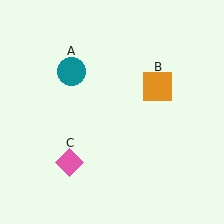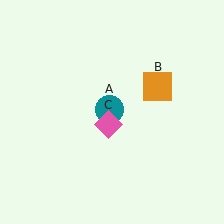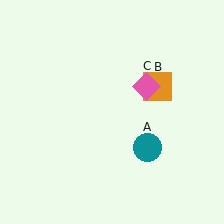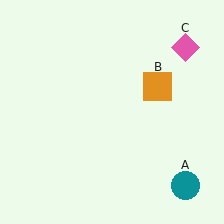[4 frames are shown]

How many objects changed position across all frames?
2 objects changed position: teal circle (object A), pink diamond (object C).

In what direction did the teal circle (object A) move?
The teal circle (object A) moved down and to the right.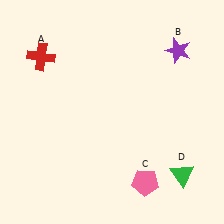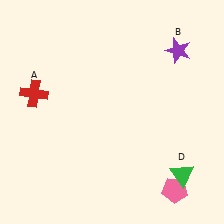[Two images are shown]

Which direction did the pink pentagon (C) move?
The pink pentagon (C) moved right.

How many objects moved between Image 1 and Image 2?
2 objects moved between the two images.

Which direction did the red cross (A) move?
The red cross (A) moved down.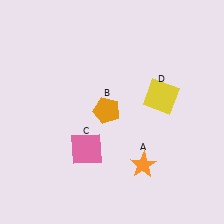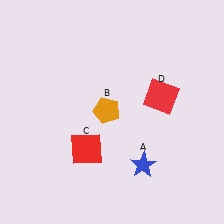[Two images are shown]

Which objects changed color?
A changed from orange to blue. C changed from pink to red. D changed from yellow to red.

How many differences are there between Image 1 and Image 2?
There are 3 differences between the two images.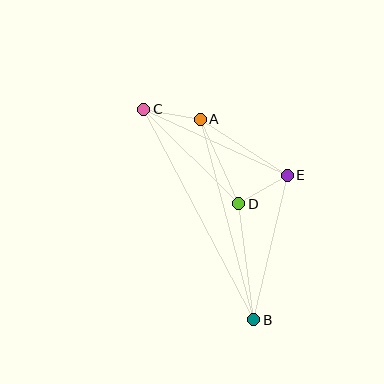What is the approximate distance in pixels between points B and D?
The distance between B and D is approximately 117 pixels.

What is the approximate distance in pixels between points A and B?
The distance between A and B is approximately 208 pixels.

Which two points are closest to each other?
Points D and E are closest to each other.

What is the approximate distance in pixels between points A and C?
The distance between A and C is approximately 57 pixels.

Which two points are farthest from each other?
Points B and C are farthest from each other.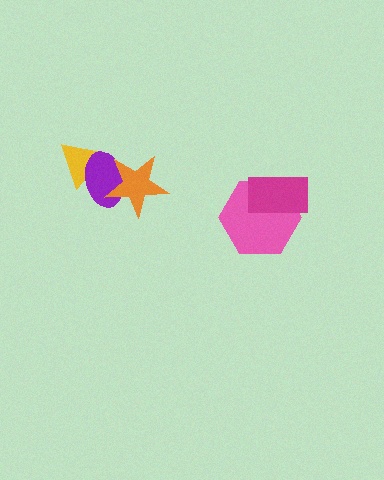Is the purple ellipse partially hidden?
Yes, it is partially covered by another shape.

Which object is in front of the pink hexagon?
The magenta rectangle is in front of the pink hexagon.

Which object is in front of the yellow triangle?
The purple ellipse is in front of the yellow triangle.